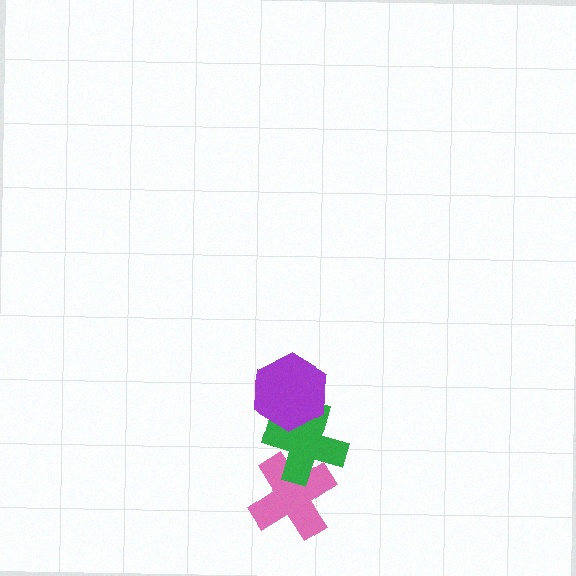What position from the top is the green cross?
The green cross is 2nd from the top.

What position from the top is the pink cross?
The pink cross is 3rd from the top.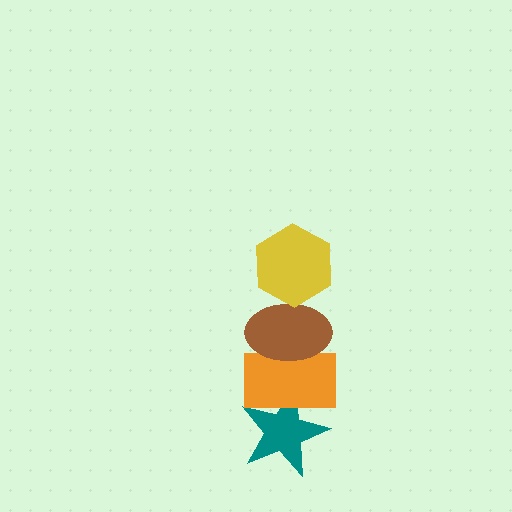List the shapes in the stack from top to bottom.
From top to bottom: the yellow hexagon, the brown ellipse, the orange rectangle, the teal star.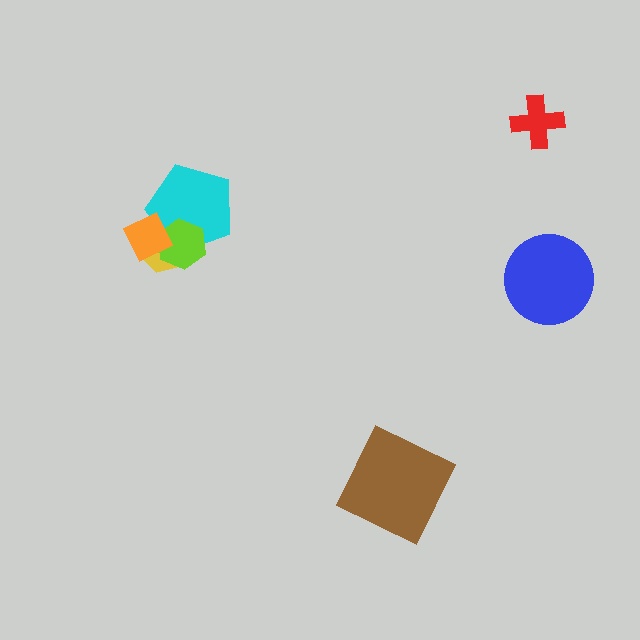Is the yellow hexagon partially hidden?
Yes, it is partially covered by another shape.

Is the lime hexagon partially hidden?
Yes, it is partially covered by another shape.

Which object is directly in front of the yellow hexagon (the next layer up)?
The cyan pentagon is directly in front of the yellow hexagon.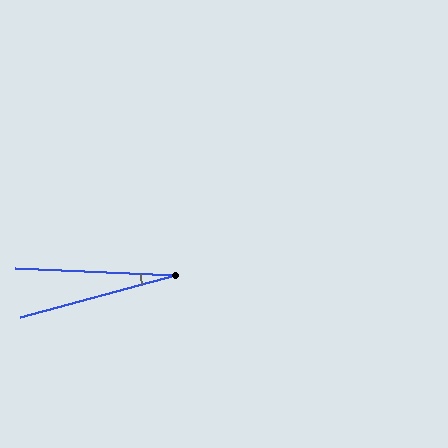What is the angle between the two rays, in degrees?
Approximately 18 degrees.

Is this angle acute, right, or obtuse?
It is acute.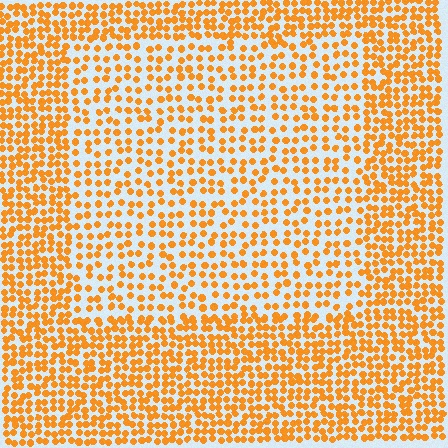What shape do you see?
I see a rectangle.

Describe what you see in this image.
The image contains small orange elements arranged at two different densities. A rectangle-shaped region is visible where the elements are less densely packed than the surrounding area.